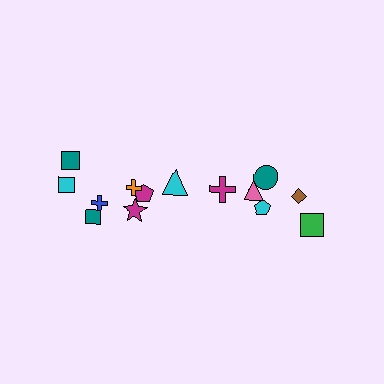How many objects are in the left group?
There are 8 objects.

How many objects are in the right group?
There are 6 objects.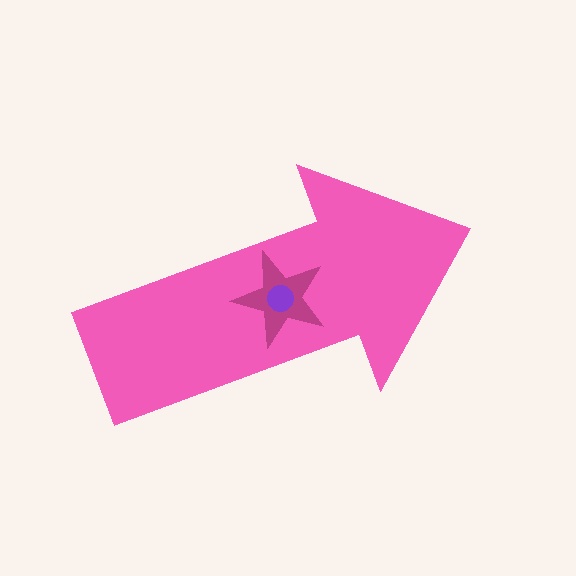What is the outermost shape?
The pink arrow.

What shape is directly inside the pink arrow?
The magenta star.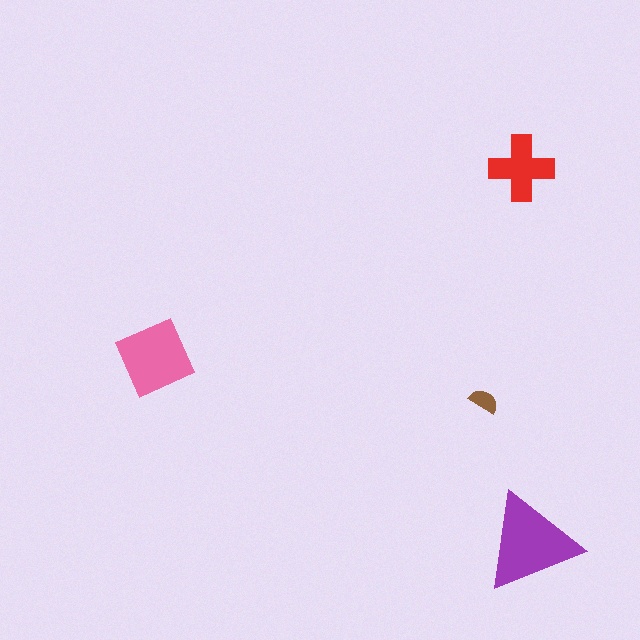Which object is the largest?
The purple triangle.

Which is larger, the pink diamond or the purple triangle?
The purple triangle.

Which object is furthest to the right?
The purple triangle is rightmost.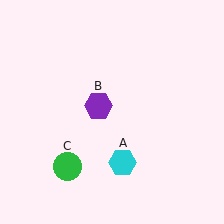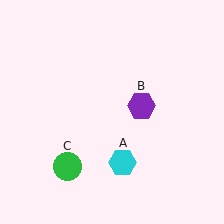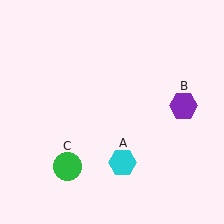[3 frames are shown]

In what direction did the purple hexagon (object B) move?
The purple hexagon (object B) moved right.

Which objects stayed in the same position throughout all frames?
Cyan hexagon (object A) and green circle (object C) remained stationary.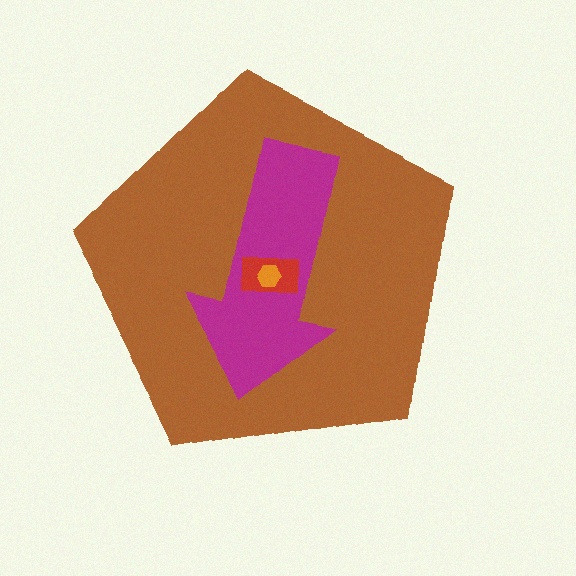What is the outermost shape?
The brown pentagon.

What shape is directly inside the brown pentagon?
The magenta arrow.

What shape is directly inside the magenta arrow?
The red rectangle.